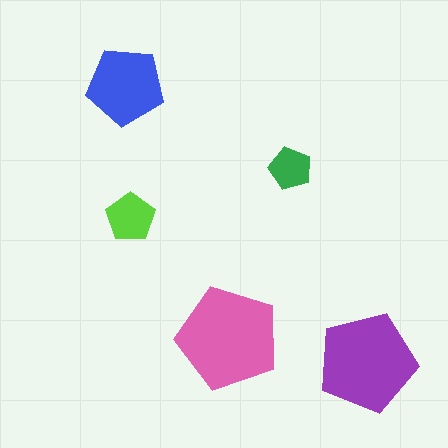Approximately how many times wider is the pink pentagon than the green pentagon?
About 2.5 times wider.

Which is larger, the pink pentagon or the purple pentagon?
The pink one.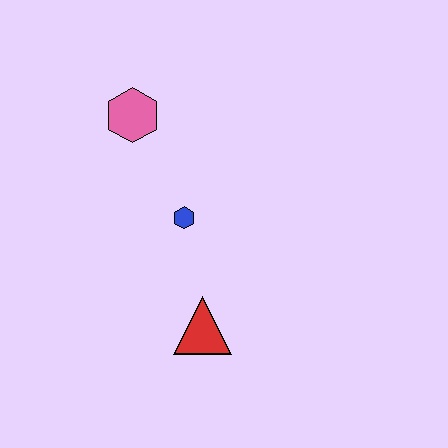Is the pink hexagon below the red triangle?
No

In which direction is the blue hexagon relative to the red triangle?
The blue hexagon is above the red triangle.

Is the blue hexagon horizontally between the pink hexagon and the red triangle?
Yes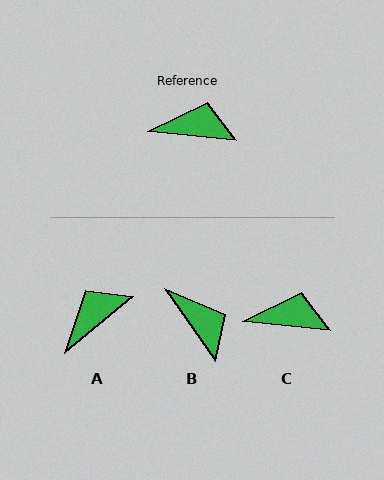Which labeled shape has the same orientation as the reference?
C.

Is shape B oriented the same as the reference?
No, it is off by about 49 degrees.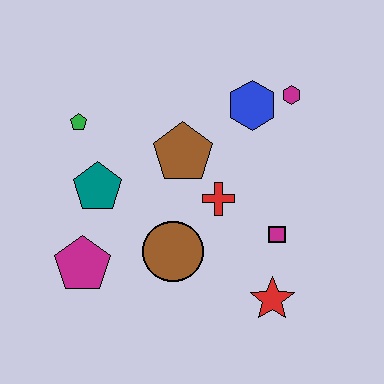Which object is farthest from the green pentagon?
The red star is farthest from the green pentagon.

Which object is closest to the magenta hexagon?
The blue hexagon is closest to the magenta hexagon.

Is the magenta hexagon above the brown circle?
Yes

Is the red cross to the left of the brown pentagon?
No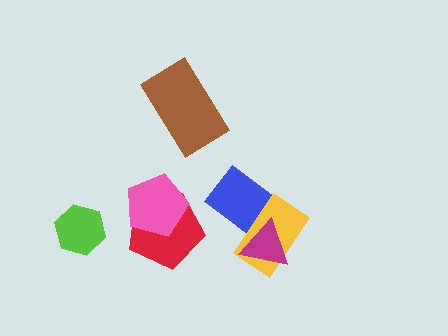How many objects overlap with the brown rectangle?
0 objects overlap with the brown rectangle.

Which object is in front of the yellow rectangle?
The magenta triangle is in front of the yellow rectangle.